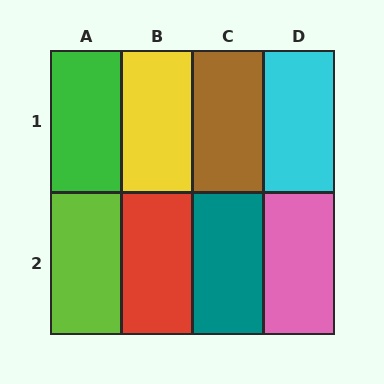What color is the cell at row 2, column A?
Lime.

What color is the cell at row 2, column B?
Red.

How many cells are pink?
1 cell is pink.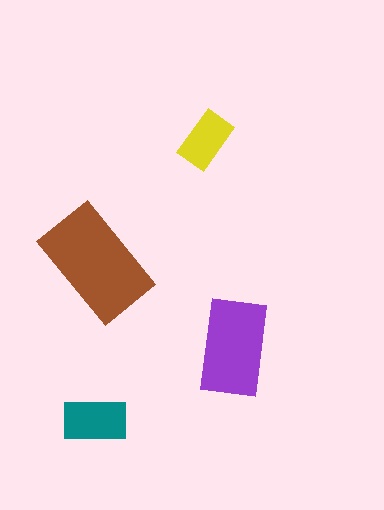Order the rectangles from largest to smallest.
the brown one, the purple one, the teal one, the yellow one.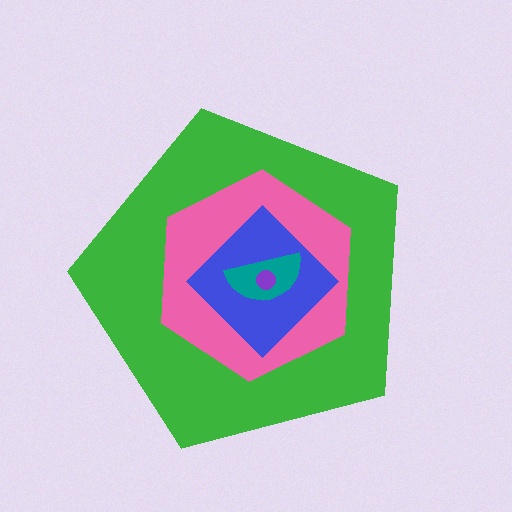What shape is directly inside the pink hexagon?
The blue diamond.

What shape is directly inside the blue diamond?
The teal semicircle.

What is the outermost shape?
The green pentagon.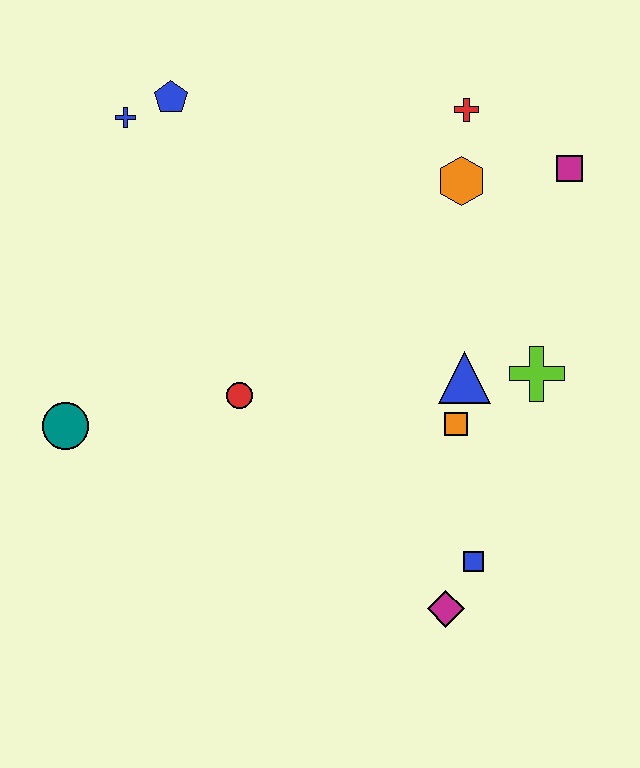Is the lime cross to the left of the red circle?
No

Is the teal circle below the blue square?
No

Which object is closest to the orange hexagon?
The red cross is closest to the orange hexagon.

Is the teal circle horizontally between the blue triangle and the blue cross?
No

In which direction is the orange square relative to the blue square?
The orange square is above the blue square.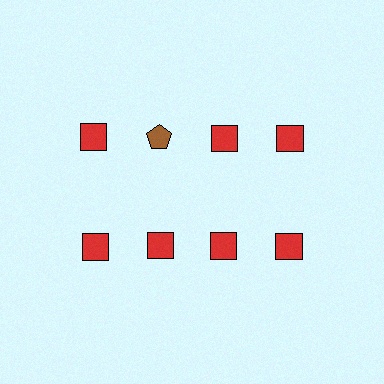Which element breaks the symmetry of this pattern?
The brown pentagon in the top row, second from left column breaks the symmetry. All other shapes are red squares.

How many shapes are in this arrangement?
There are 8 shapes arranged in a grid pattern.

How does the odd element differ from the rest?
It differs in both color (brown instead of red) and shape (pentagon instead of square).